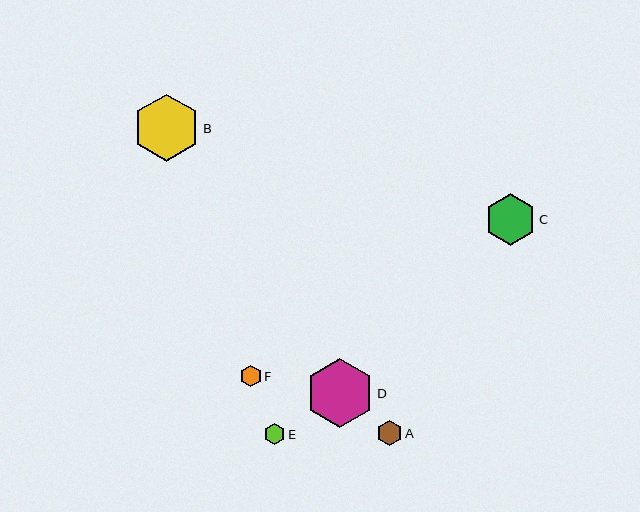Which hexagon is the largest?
Hexagon D is the largest with a size of approximately 69 pixels.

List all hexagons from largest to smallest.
From largest to smallest: D, B, C, A, E, F.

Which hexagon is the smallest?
Hexagon F is the smallest with a size of approximately 21 pixels.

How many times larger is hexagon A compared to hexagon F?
Hexagon A is approximately 1.2 times the size of hexagon F.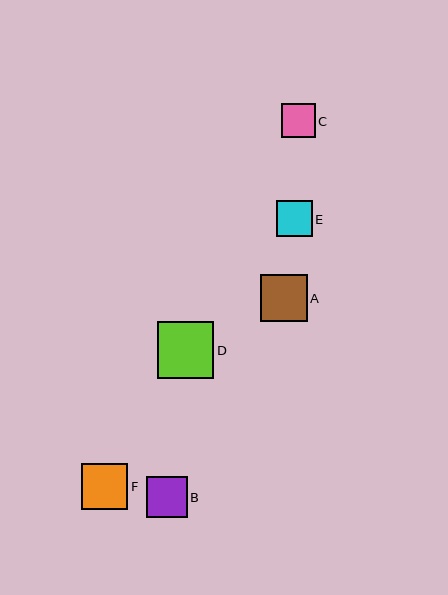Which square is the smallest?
Square C is the smallest with a size of approximately 34 pixels.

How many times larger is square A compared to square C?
Square A is approximately 1.4 times the size of square C.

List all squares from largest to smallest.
From largest to smallest: D, F, A, B, E, C.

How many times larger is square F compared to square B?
Square F is approximately 1.2 times the size of square B.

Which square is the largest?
Square D is the largest with a size of approximately 56 pixels.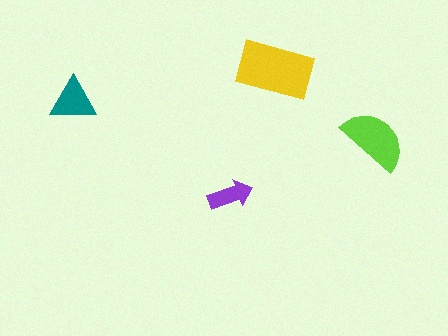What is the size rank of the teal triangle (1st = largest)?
3rd.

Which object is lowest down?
The purple arrow is bottommost.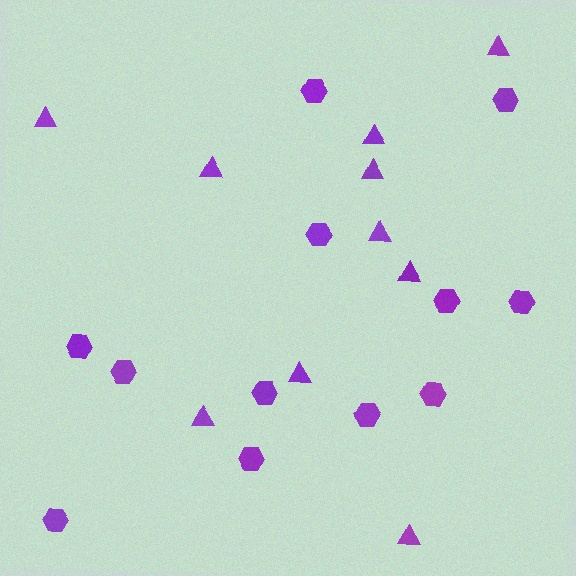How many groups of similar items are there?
There are 2 groups: one group of hexagons (12) and one group of triangles (10).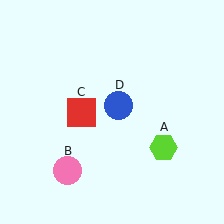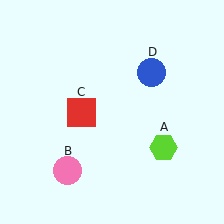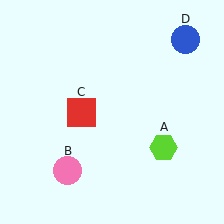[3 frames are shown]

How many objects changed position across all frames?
1 object changed position: blue circle (object D).